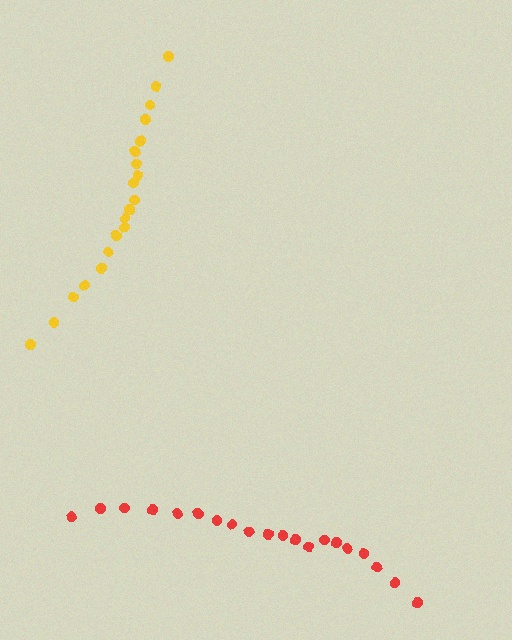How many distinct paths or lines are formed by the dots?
There are 2 distinct paths.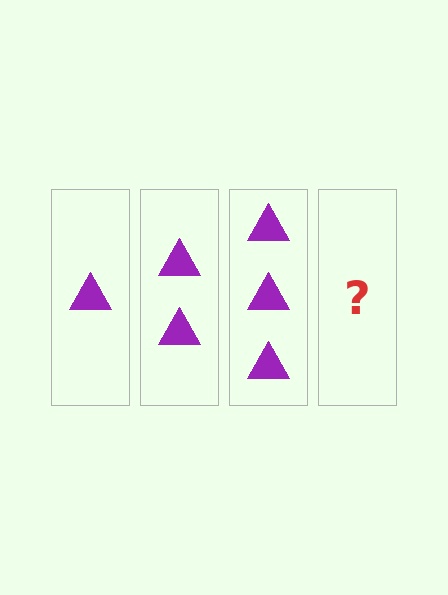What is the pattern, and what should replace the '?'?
The pattern is that each step adds one more triangle. The '?' should be 4 triangles.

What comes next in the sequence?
The next element should be 4 triangles.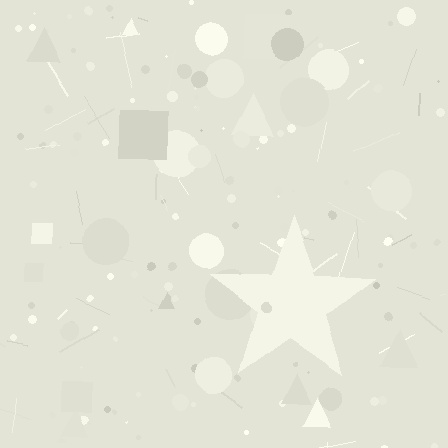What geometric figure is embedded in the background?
A star is embedded in the background.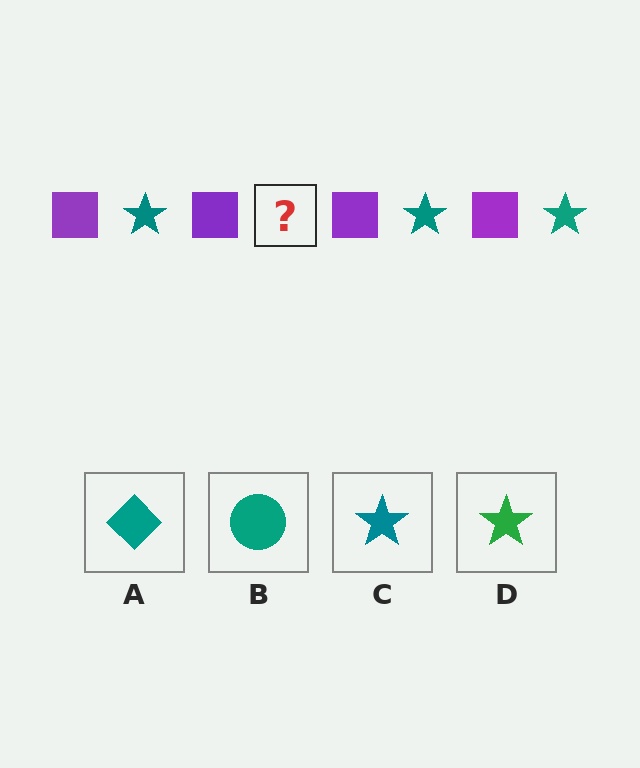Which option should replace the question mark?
Option C.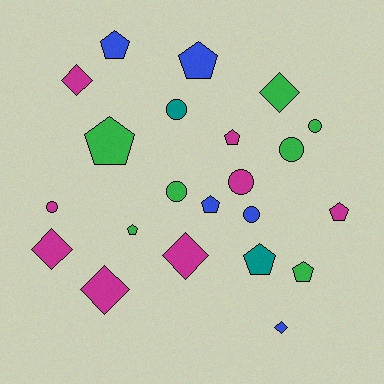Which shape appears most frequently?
Pentagon, with 9 objects.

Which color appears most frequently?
Magenta, with 8 objects.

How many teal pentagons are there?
There is 1 teal pentagon.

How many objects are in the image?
There are 22 objects.